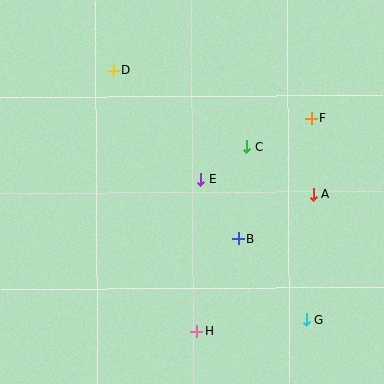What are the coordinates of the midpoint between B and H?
The midpoint between B and H is at (218, 285).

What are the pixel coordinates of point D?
Point D is at (114, 71).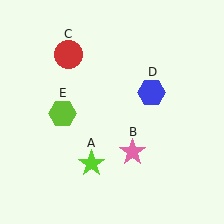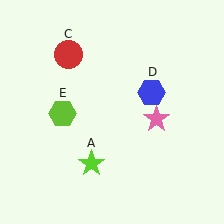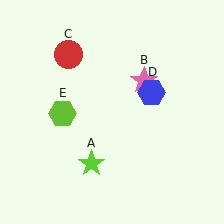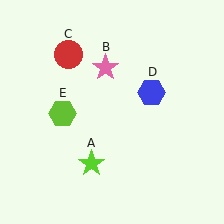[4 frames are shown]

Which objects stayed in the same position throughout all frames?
Lime star (object A) and red circle (object C) and blue hexagon (object D) and lime hexagon (object E) remained stationary.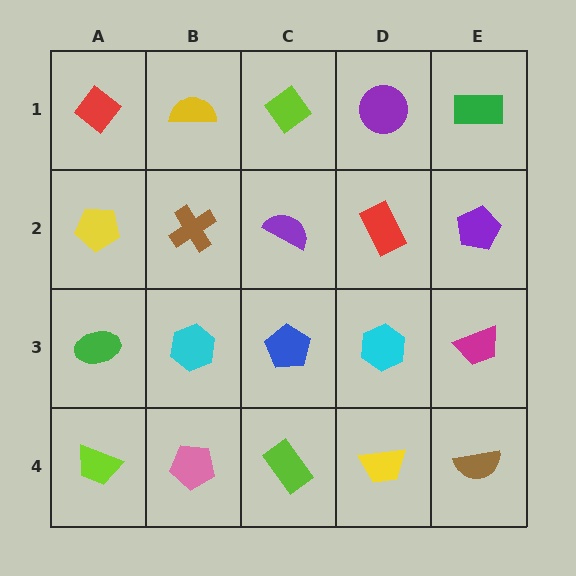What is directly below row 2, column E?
A magenta trapezoid.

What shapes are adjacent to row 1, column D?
A red rectangle (row 2, column D), a lime diamond (row 1, column C), a green rectangle (row 1, column E).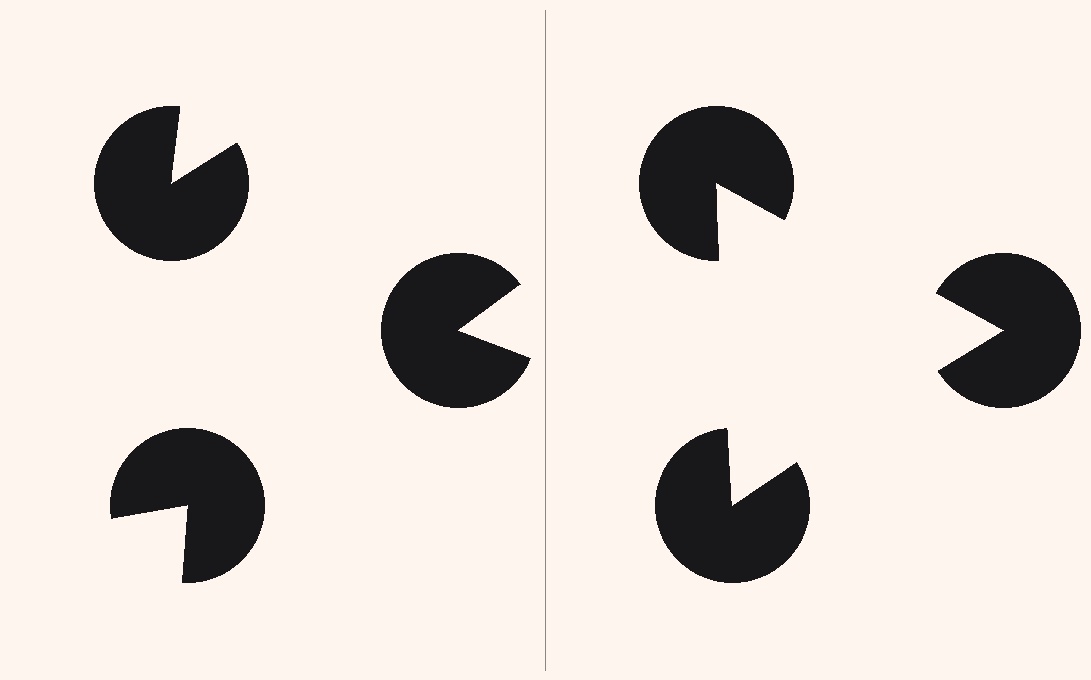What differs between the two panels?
The pac-man discs are positioned identically on both sides; only the wedge orientations differ. On the right they align to a triangle; on the left they are misaligned.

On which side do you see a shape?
An illusory triangle appears on the right side. On the left side the wedge cuts are rotated, so no coherent shape forms.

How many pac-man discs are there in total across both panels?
6 — 3 on each side.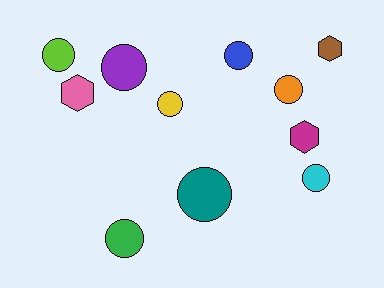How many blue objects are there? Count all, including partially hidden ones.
There is 1 blue object.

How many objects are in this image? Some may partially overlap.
There are 11 objects.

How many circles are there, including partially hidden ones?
There are 8 circles.